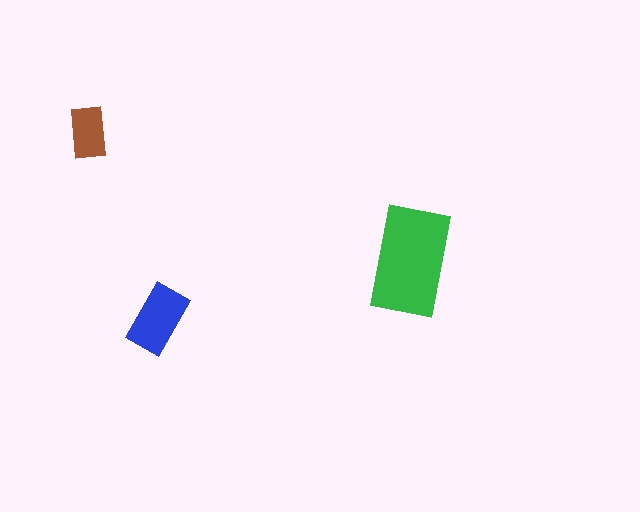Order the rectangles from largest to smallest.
the green one, the blue one, the brown one.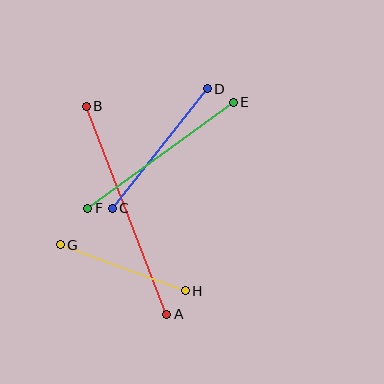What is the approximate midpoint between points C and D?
The midpoint is at approximately (160, 149) pixels.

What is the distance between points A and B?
The distance is approximately 223 pixels.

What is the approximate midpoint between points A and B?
The midpoint is at approximately (127, 210) pixels.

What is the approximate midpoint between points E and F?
The midpoint is at approximately (160, 155) pixels.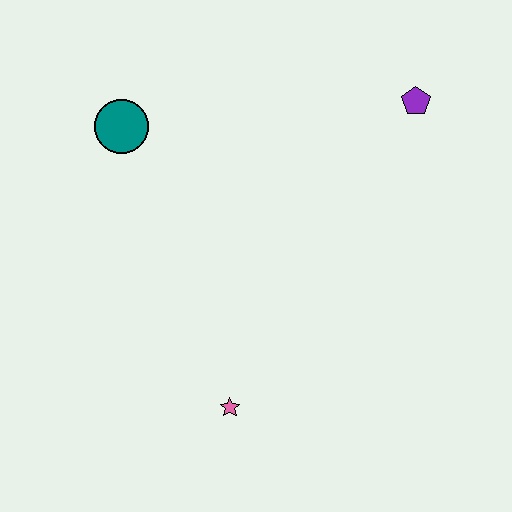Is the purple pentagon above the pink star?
Yes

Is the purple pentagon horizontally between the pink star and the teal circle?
No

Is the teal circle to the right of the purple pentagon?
No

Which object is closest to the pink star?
The teal circle is closest to the pink star.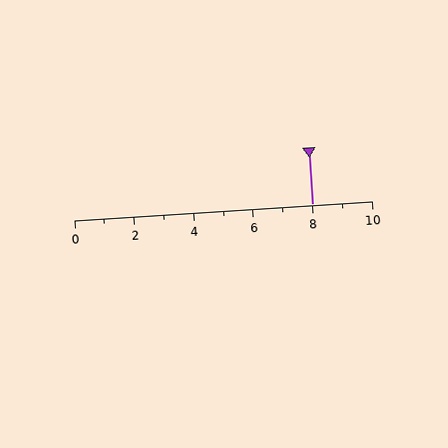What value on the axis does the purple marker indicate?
The marker indicates approximately 8.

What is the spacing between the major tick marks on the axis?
The major ticks are spaced 2 apart.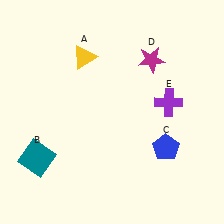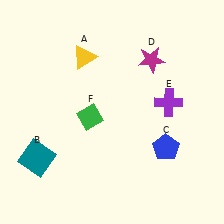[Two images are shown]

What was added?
A green diamond (F) was added in Image 2.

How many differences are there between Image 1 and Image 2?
There is 1 difference between the two images.